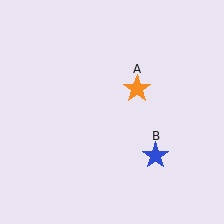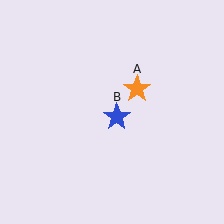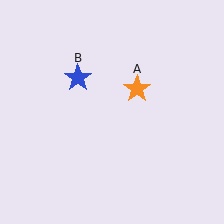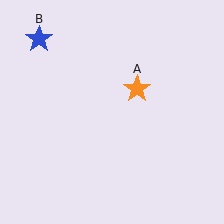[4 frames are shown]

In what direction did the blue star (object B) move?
The blue star (object B) moved up and to the left.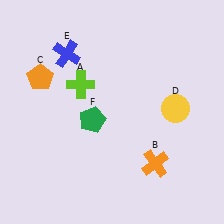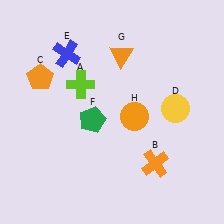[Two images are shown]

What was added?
An orange triangle (G), an orange circle (H) were added in Image 2.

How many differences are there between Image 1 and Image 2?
There are 2 differences between the two images.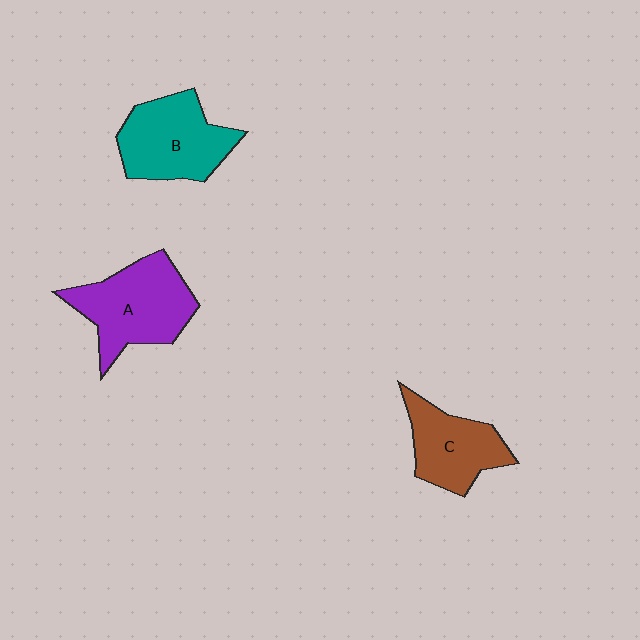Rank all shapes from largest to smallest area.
From largest to smallest: A (purple), B (teal), C (brown).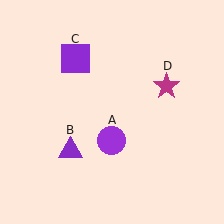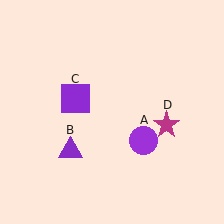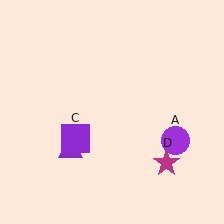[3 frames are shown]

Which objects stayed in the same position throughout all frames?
Purple triangle (object B) remained stationary.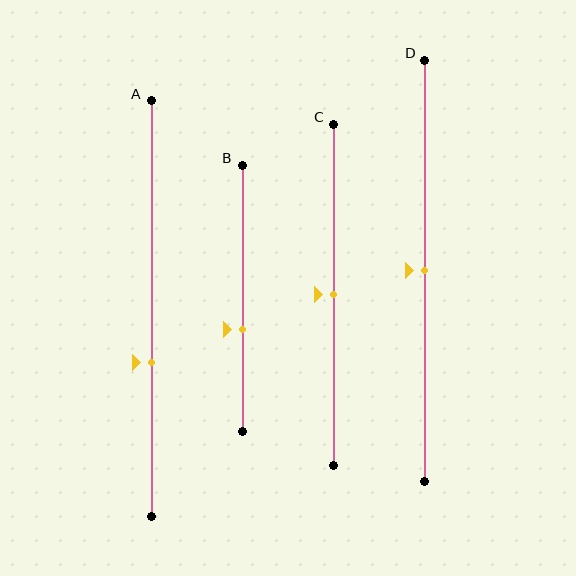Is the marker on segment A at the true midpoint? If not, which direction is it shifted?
No, the marker on segment A is shifted downward by about 13% of the segment length.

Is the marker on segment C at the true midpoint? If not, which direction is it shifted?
Yes, the marker on segment C is at the true midpoint.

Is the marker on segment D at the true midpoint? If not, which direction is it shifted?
Yes, the marker on segment D is at the true midpoint.